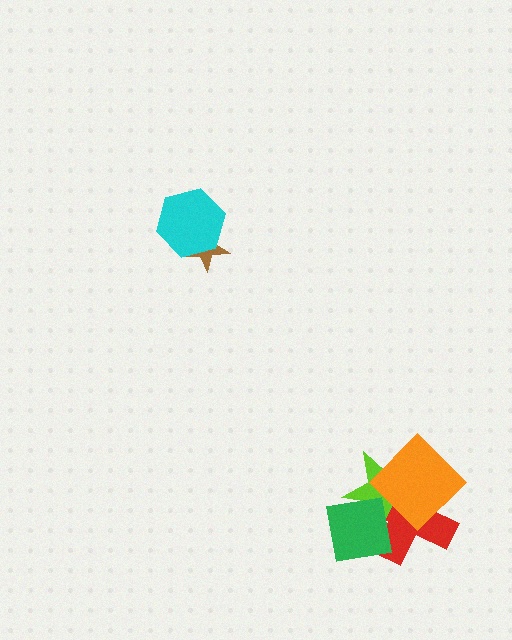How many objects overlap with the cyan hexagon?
1 object overlaps with the cyan hexagon.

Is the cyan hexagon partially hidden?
No, no other shape covers it.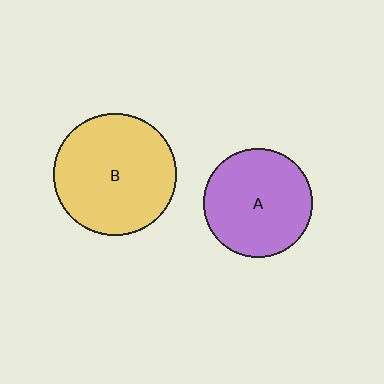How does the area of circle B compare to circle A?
Approximately 1.3 times.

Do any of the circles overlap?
No, none of the circles overlap.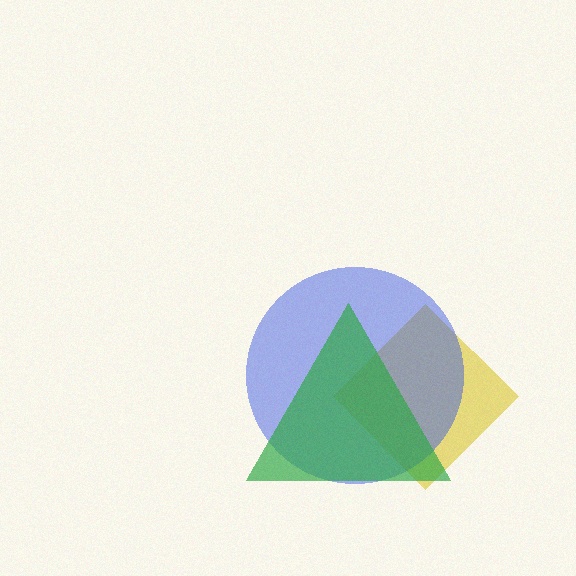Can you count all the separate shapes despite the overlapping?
Yes, there are 3 separate shapes.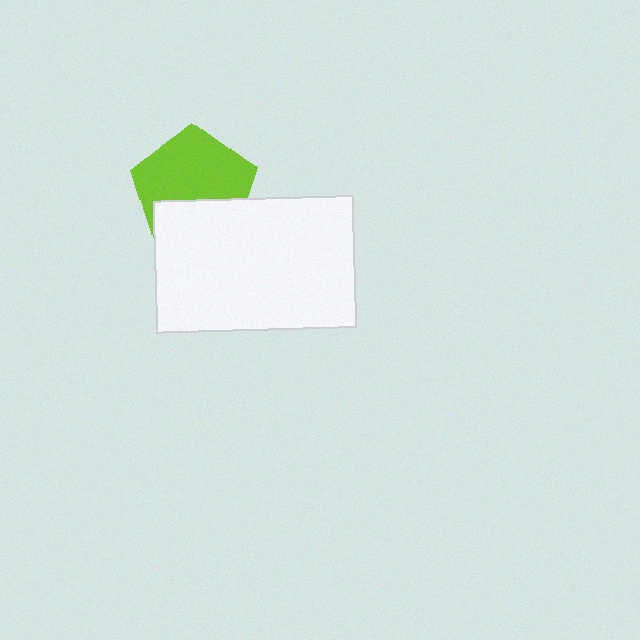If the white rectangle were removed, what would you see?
You would see the complete lime pentagon.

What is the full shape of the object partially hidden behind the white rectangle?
The partially hidden object is a lime pentagon.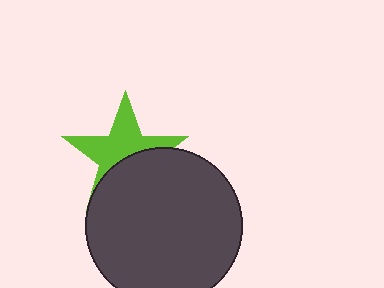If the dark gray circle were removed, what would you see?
You would see the complete lime star.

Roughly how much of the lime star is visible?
About half of it is visible (roughly 57%).